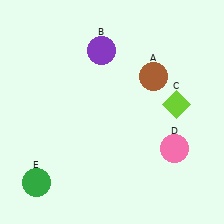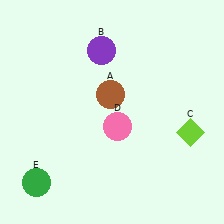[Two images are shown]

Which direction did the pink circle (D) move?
The pink circle (D) moved left.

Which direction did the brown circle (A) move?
The brown circle (A) moved left.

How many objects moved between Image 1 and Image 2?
3 objects moved between the two images.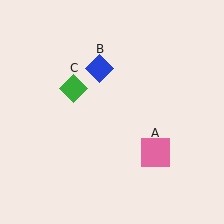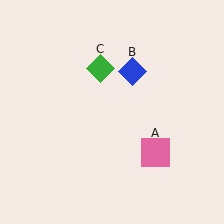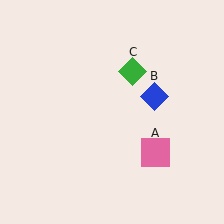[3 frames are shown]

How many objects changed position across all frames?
2 objects changed position: blue diamond (object B), green diamond (object C).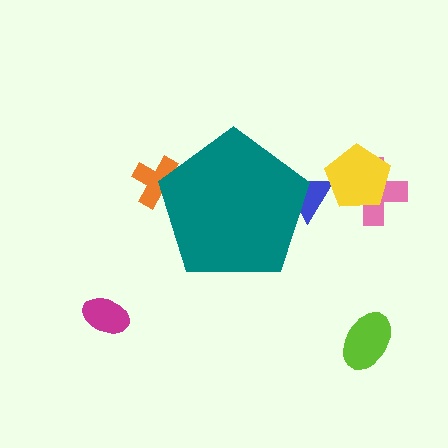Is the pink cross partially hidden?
No, the pink cross is fully visible.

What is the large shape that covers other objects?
A teal pentagon.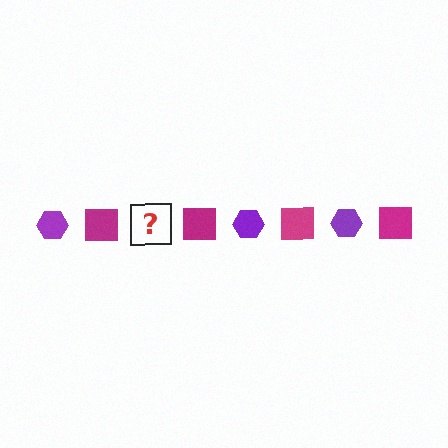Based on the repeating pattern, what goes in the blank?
The blank should be a purple hexagon.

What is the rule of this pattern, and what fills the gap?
The rule is that the pattern alternates between purple hexagon and magenta square. The gap should be filled with a purple hexagon.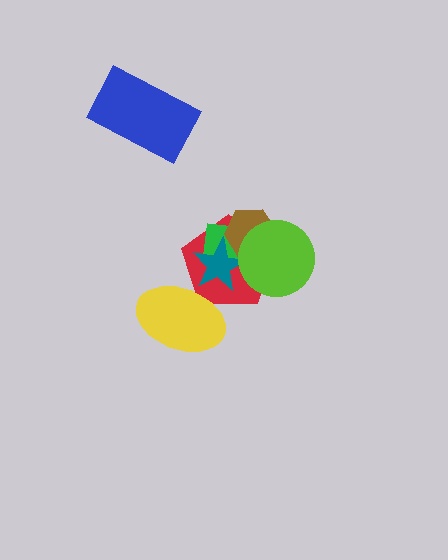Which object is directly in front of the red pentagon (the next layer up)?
The green rectangle is directly in front of the red pentagon.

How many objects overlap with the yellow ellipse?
2 objects overlap with the yellow ellipse.